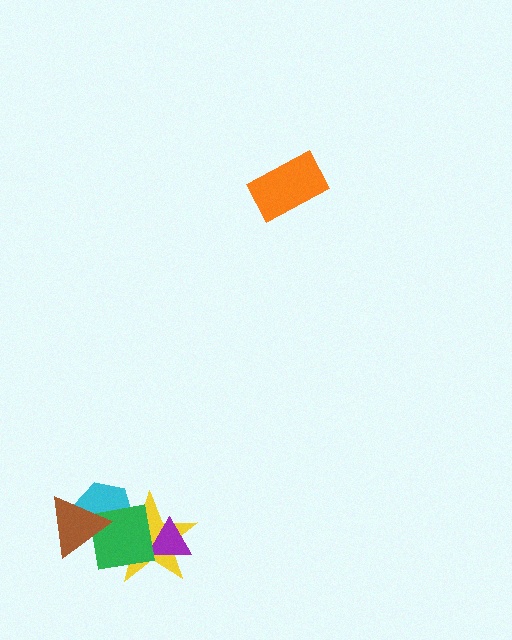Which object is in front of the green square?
The brown triangle is in front of the green square.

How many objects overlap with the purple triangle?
2 objects overlap with the purple triangle.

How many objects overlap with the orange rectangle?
0 objects overlap with the orange rectangle.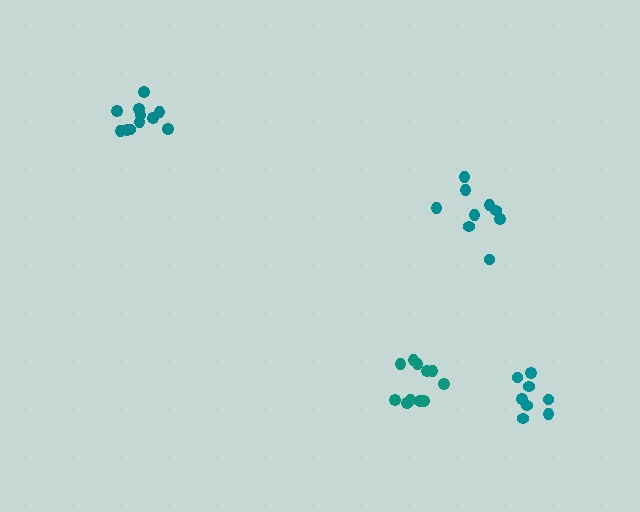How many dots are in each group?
Group 1: 9 dots, Group 2: 11 dots, Group 3: 8 dots, Group 4: 11 dots (39 total).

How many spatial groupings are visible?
There are 4 spatial groupings.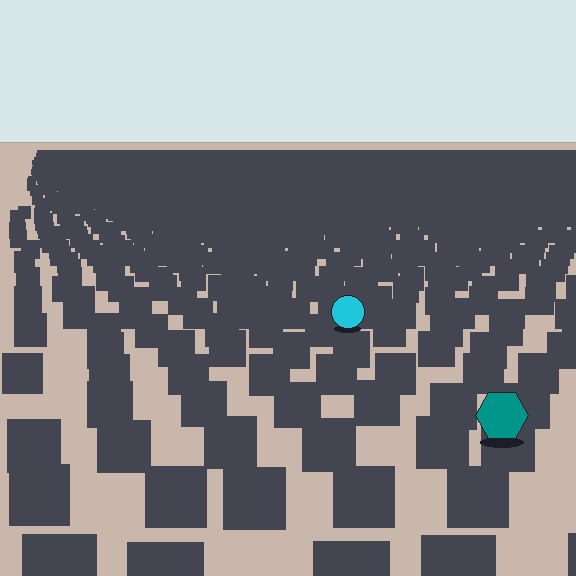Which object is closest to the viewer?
The teal hexagon is closest. The texture marks near it are larger and more spread out.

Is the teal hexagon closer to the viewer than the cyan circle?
Yes. The teal hexagon is closer — you can tell from the texture gradient: the ground texture is coarser near it.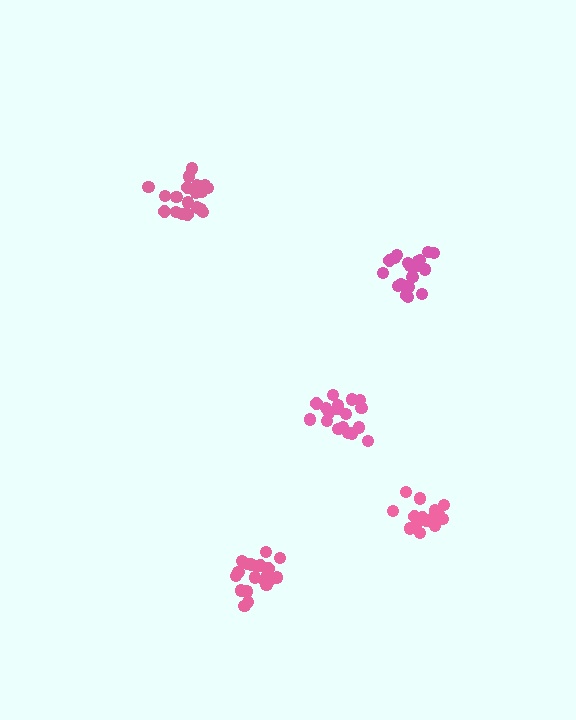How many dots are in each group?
Group 1: 21 dots, Group 2: 19 dots, Group 3: 19 dots, Group 4: 21 dots, Group 5: 17 dots (97 total).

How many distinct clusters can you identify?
There are 5 distinct clusters.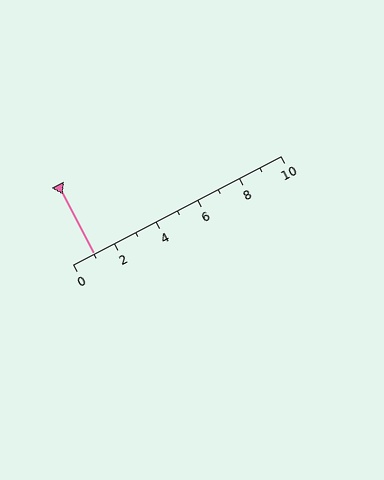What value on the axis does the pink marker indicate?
The marker indicates approximately 1.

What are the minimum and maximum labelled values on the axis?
The axis runs from 0 to 10.